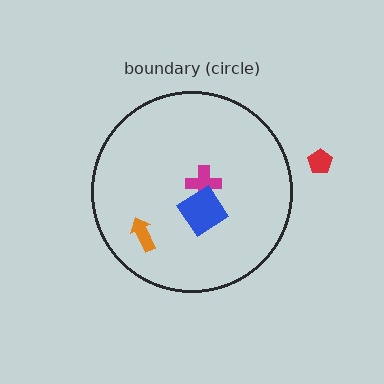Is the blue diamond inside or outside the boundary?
Inside.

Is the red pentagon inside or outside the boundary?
Outside.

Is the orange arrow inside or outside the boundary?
Inside.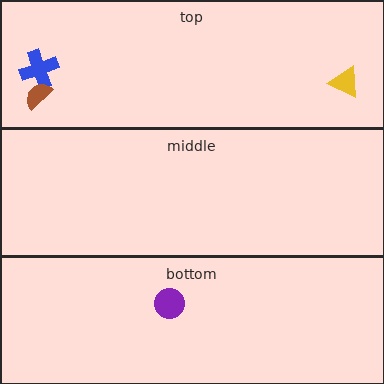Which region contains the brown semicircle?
The top region.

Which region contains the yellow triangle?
The top region.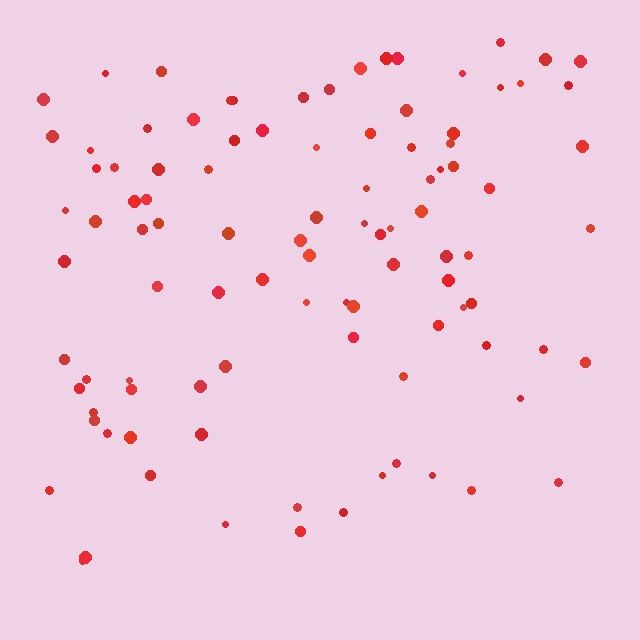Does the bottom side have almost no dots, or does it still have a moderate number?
Still a moderate number, just noticeably fewer than the top.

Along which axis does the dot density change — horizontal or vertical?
Vertical.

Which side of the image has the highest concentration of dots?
The top.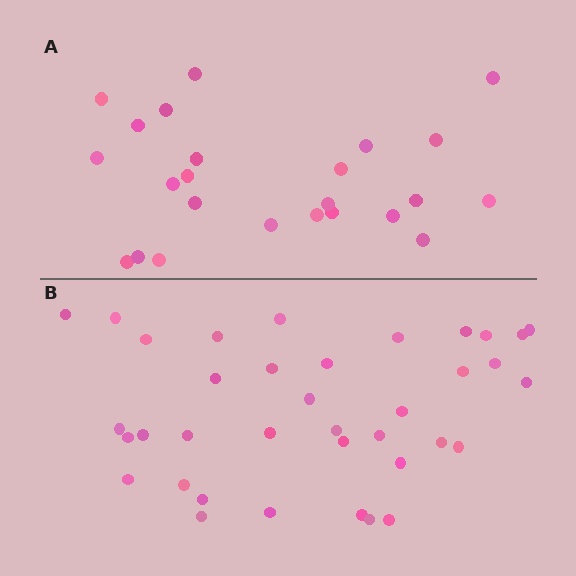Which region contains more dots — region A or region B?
Region B (the bottom region) has more dots.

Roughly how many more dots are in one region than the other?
Region B has approximately 15 more dots than region A.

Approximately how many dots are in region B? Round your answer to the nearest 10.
About 40 dots. (The exact count is 37, which rounds to 40.)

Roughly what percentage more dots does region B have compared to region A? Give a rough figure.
About 55% more.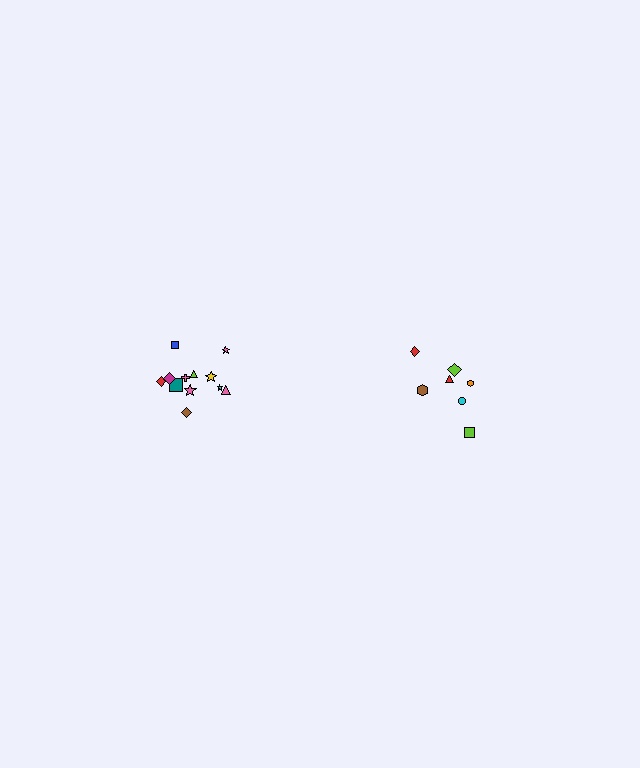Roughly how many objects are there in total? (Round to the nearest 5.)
Roughly 20 objects in total.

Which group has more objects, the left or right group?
The left group.